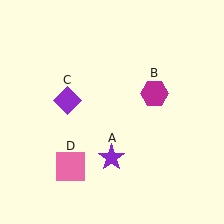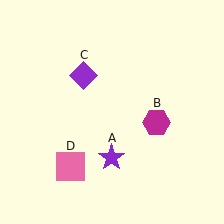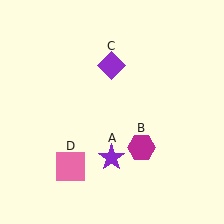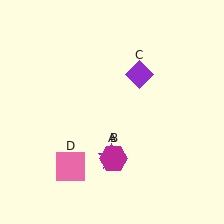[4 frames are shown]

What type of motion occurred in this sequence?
The magenta hexagon (object B), purple diamond (object C) rotated clockwise around the center of the scene.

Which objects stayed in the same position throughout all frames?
Purple star (object A) and pink square (object D) remained stationary.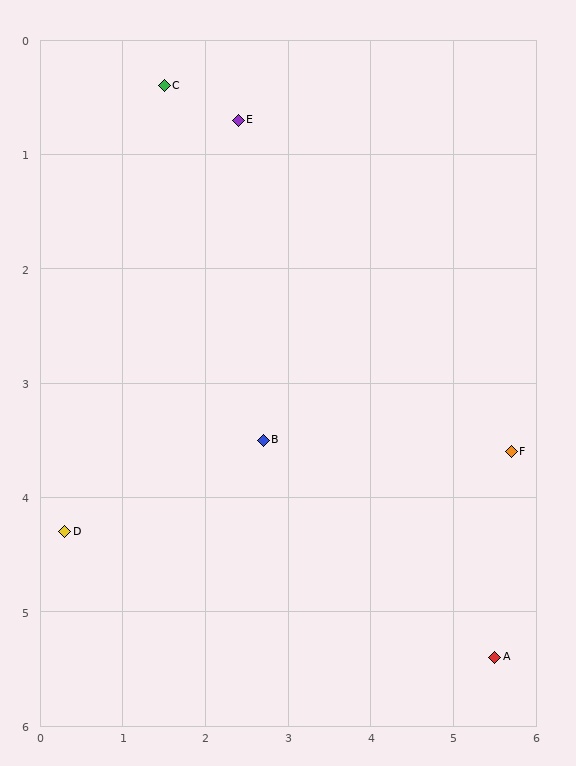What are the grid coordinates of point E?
Point E is at approximately (2.4, 0.7).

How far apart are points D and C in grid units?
Points D and C are about 4.1 grid units apart.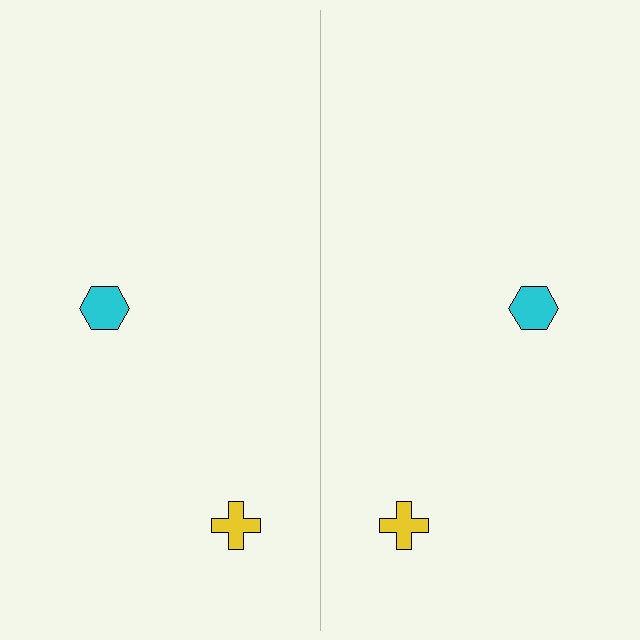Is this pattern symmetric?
Yes, this pattern has bilateral (reflection) symmetry.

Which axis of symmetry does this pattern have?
The pattern has a vertical axis of symmetry running through the center of the image.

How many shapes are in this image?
There are 4 shapes in this image.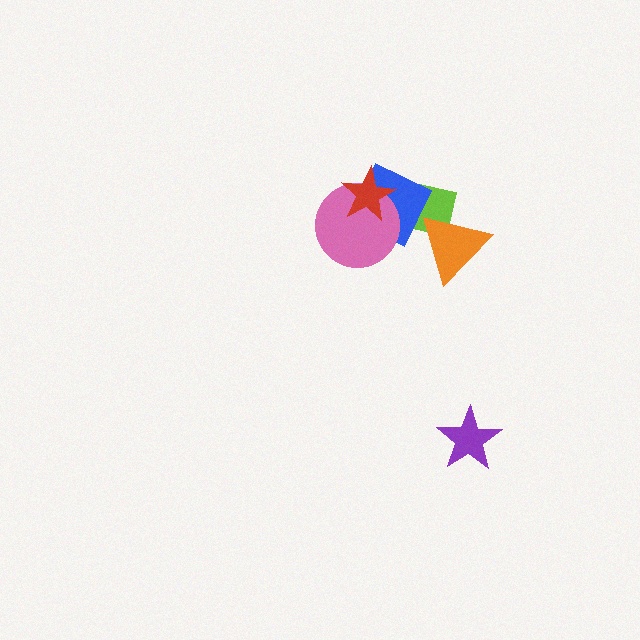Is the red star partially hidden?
No, no other shape covers it.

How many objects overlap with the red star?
2 objects overlap with the red star.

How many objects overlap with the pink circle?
2 objects overlap with the pink circle.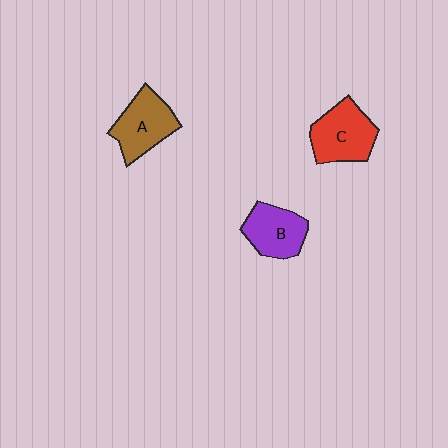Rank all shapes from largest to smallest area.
From largest to smallest: C (red), A (brown), B (purple).